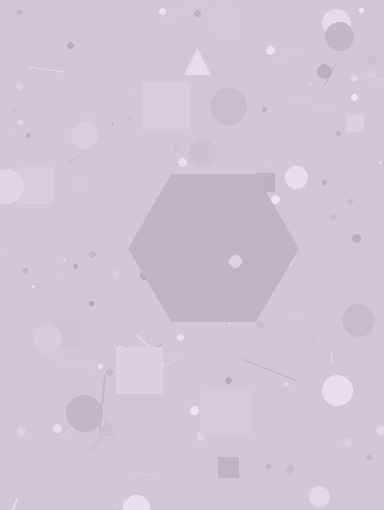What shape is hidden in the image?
A hexagon is hidden in the image.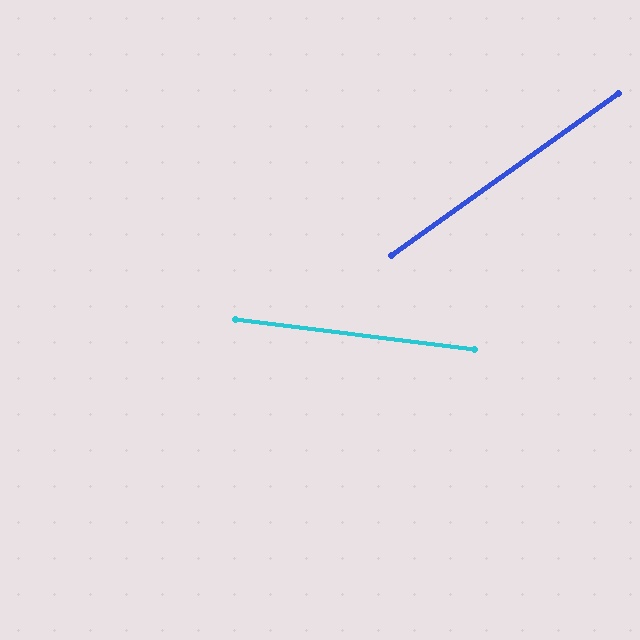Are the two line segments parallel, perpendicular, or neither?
Neither parallel nor perpendicular — they differ by about 42°.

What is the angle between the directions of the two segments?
Approximately 42 degrees.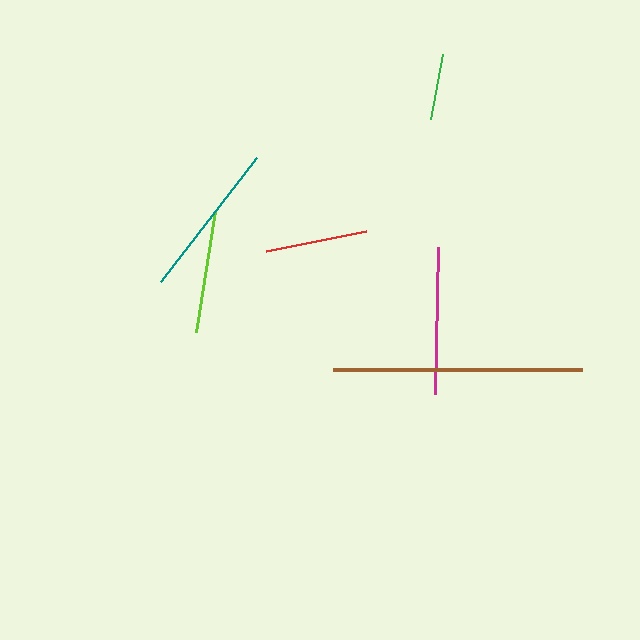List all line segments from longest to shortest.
From longest to shortest: brown, teal, magenta, lime, red, green.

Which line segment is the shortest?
The green line is the shortest at approximately 66 pixels.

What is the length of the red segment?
The red segment is approximately 103 pixels long.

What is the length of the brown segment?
The brown segment is approximately 249 pixels long.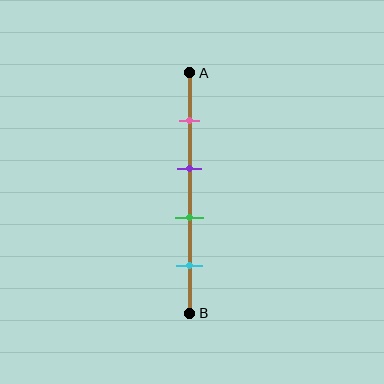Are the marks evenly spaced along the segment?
Yes, the marks are approximately evenly spaced.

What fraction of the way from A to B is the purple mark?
The purple mark is approximately 40% (0.4) of the way from A to B.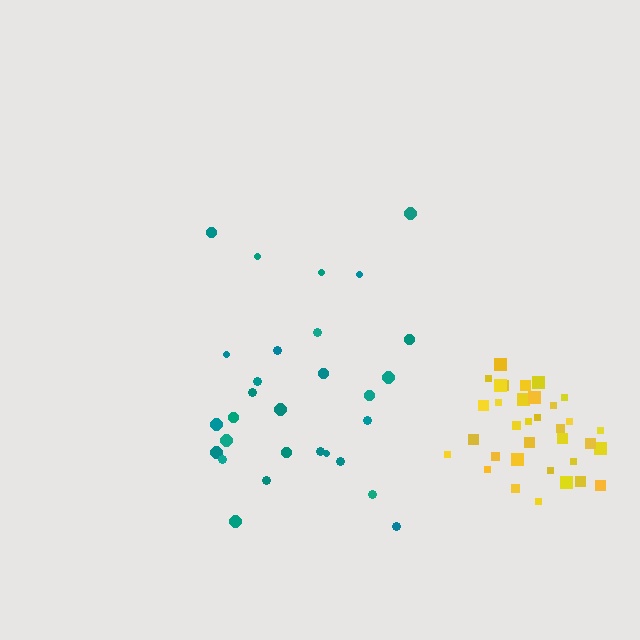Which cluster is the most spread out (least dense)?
Teal.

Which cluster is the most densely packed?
Yellow.